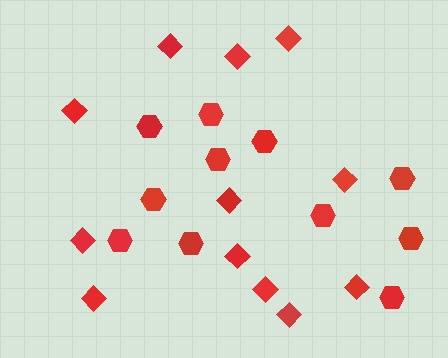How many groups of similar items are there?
There are 2 groups: one group of diamonds (12) and one group of hexagons (11).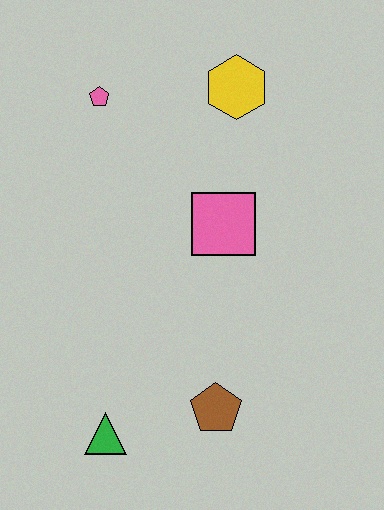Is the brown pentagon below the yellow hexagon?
Yes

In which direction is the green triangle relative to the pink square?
The green triangle is below the pink square.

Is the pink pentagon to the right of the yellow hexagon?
No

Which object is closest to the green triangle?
The brown pentagon is closest to the green triangle.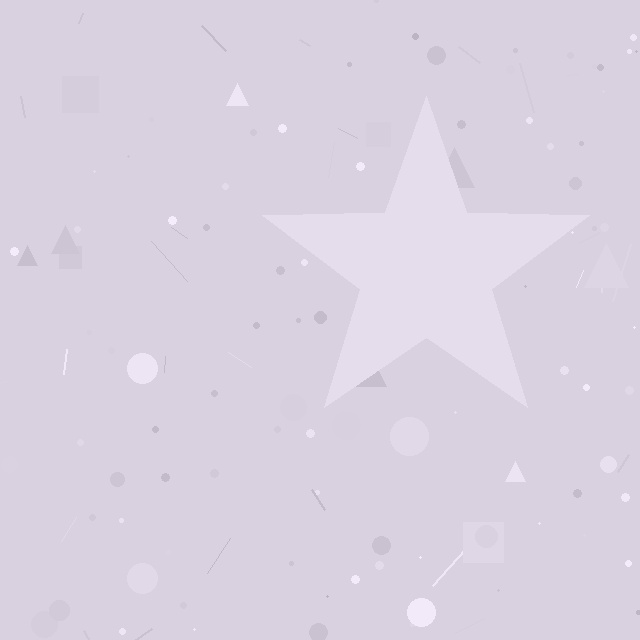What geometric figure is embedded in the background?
A star is embedded in the background.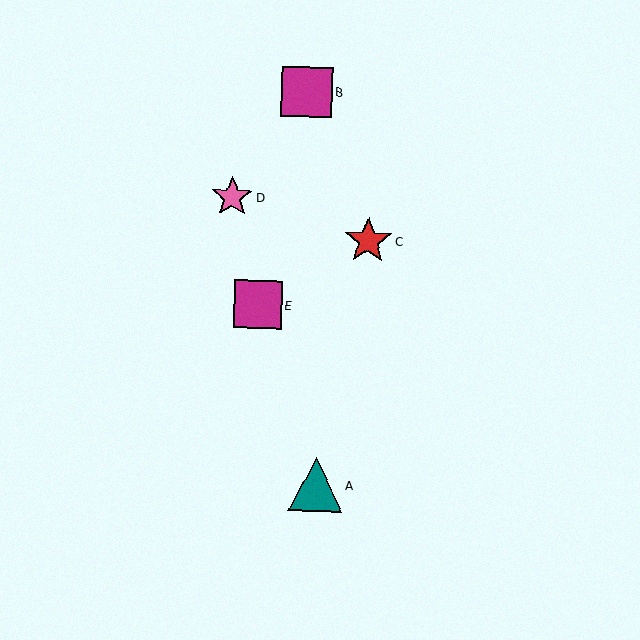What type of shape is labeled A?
Shape A is a teal triangle.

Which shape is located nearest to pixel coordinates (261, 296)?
The magenta square (labeled E) at (258, 305) is nearest to that location.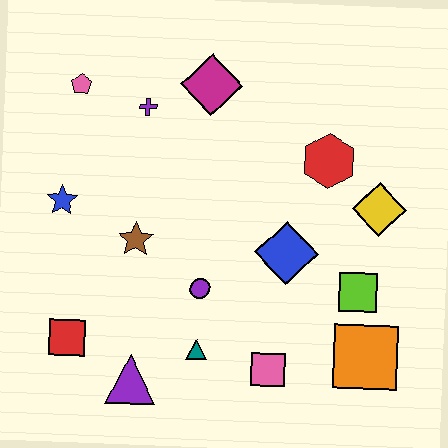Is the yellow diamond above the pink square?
Yes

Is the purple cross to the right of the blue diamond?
No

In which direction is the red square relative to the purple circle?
The red square is to the left of the purple circle.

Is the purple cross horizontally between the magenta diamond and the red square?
Yes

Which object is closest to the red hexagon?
The yellow diamond is closest to the red hexagon.